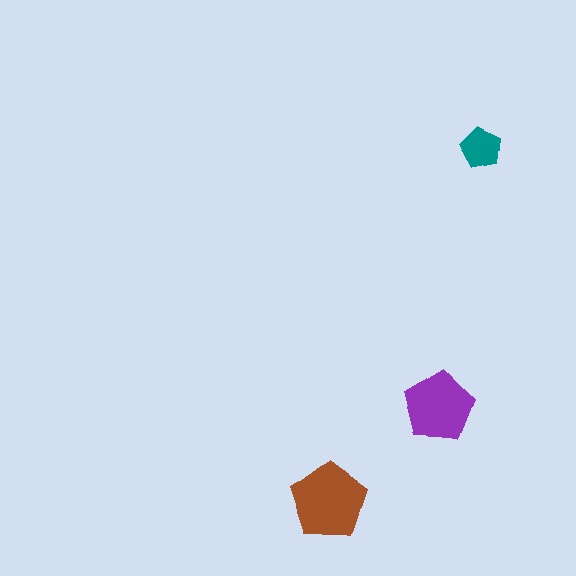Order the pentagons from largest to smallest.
the brown one, the purple one, the teal one.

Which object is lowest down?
The brown pentagon is bottommost.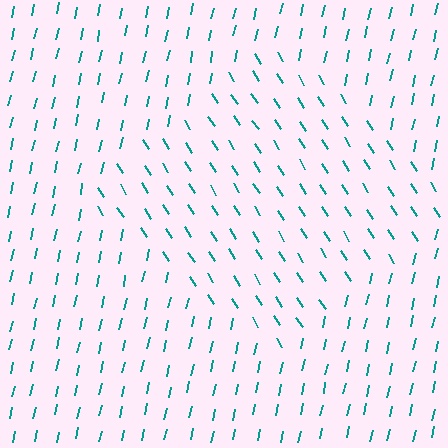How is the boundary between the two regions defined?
The boundary is defined purely by a change in line orientation (approximately 45 degrees difference). All lines are the same color and thickness.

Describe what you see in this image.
The image is filled with small teal line segments. A diamond region in the image has lines oriented differently from the surrounding lines, creating a visible texture boundary.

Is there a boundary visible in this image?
Yes, there is a texture boundary formed by a change in line orientation.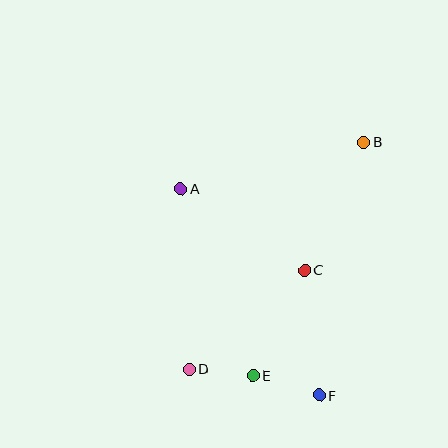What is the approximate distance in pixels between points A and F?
The distance between A and F is approximately 249 pixels.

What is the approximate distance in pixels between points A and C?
The distance between A and C is approximately 148 pixels.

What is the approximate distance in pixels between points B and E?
The distance between B and E is approximately 258 pixels.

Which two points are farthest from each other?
Points B and D are farthest from each other.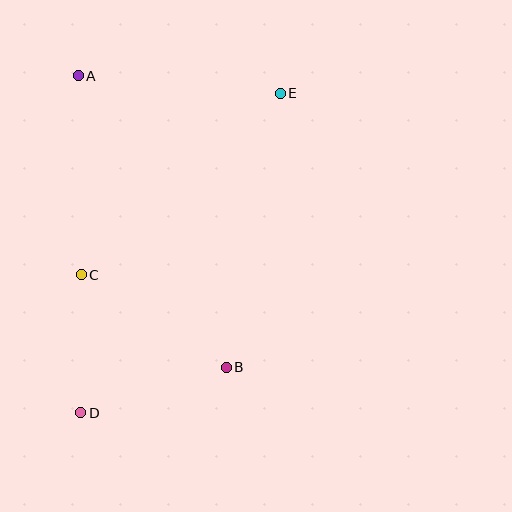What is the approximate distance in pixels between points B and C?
The distance between B and C is approximately 172 pixels.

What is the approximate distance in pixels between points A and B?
The distance between A and B is approximately 327 pixels.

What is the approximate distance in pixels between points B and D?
The distance between B and D is approximately 152 pixels.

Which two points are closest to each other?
Points C and D are closest to each other.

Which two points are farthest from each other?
Points D and E are farthest from each other.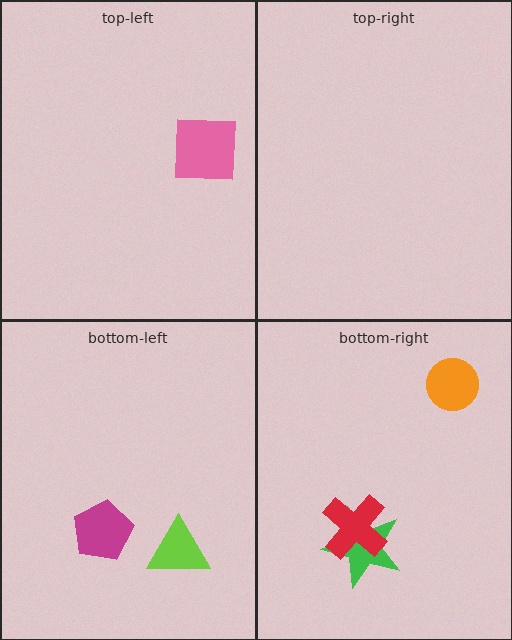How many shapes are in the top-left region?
1.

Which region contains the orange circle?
The bottom-right region.